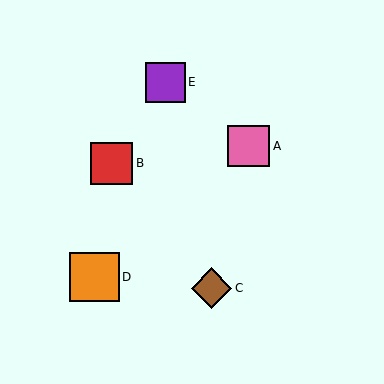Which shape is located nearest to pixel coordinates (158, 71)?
The purple square (labeled E) at (165, 82) is nearest to that location.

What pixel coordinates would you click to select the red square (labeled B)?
Click at (112, 163) to select the red square B.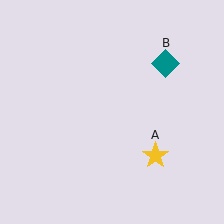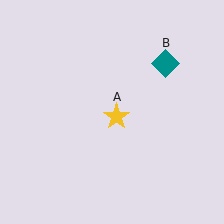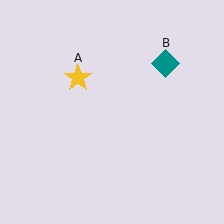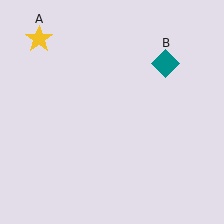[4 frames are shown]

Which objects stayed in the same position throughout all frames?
Teal diamond (object B) remained stationary.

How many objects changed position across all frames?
1 object changed position: yellow star (object A).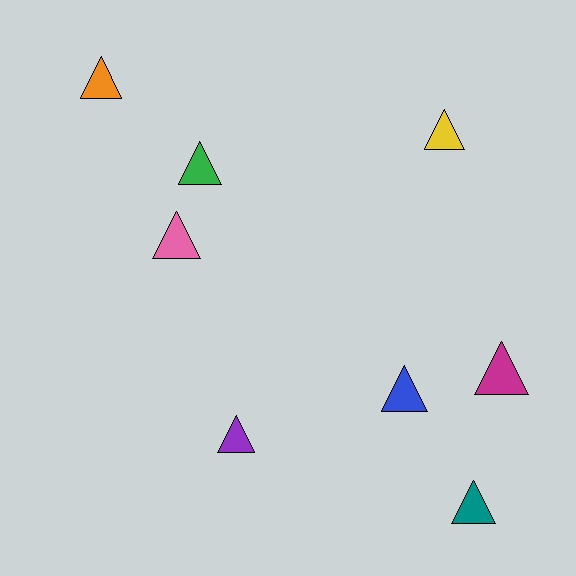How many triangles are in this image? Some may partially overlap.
There are 8 triangles.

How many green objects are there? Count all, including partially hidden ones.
There is 1 green object.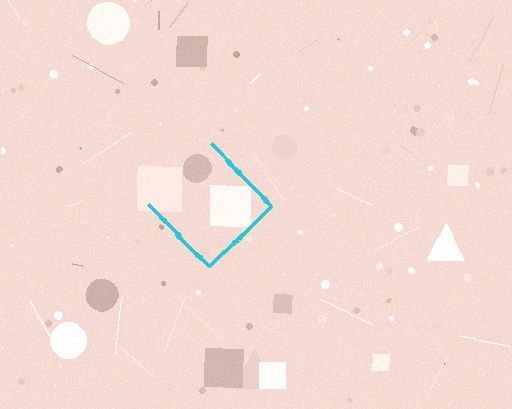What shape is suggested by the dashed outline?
The dashed outline suggests a diamond.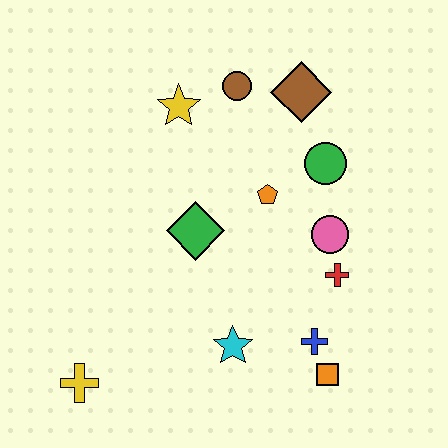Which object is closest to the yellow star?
The brown circle is closest to the yellow star.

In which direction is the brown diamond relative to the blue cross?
The brown diamond is above the blue cross.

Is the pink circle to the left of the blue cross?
No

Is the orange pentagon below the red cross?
No